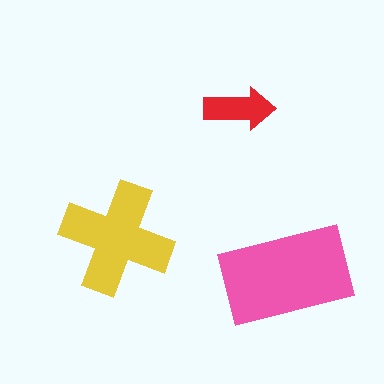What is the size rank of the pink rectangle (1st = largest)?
1st.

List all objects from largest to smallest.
The pink rectangle, the yellow cross, the red arrow.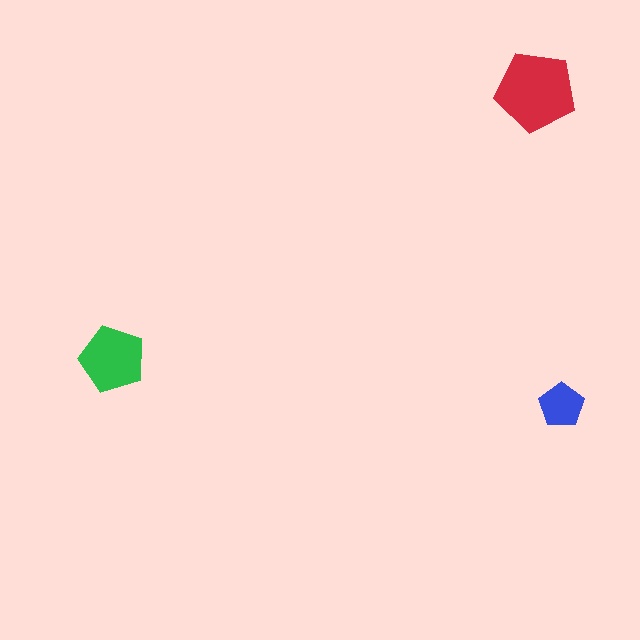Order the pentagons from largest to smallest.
the red one, the green one, the blue one.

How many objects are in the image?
There are 3 objects in the image.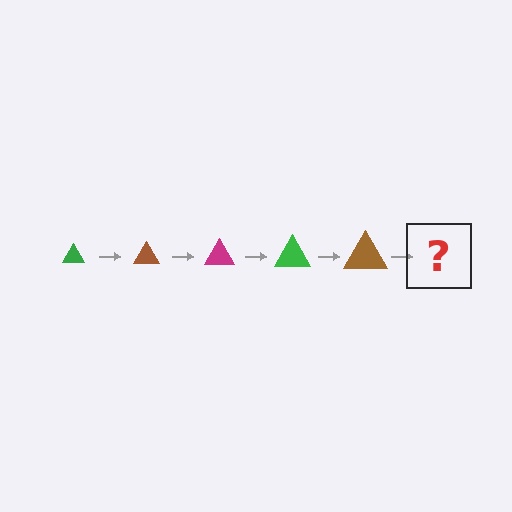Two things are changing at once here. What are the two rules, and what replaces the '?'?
The two rules are that the triangle grows larger each step and the color cycles through green, brown, and magenta. The '?' should be a magenta triangle, larger than the previous one.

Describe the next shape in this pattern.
It should be a magenta triangle, larger than the previous one.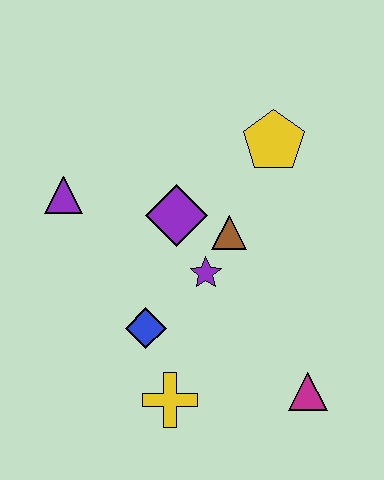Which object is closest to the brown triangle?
The purple star is closest to the brown triangle.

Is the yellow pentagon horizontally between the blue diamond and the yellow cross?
No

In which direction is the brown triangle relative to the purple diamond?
The brown triangle is to the right of the purple diamond.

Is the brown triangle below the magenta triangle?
No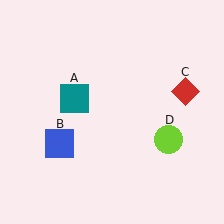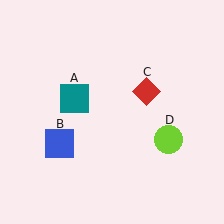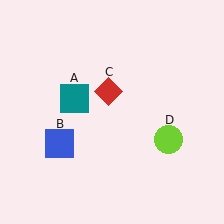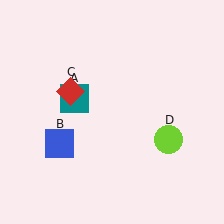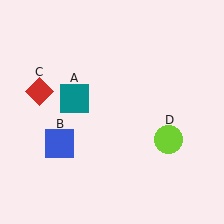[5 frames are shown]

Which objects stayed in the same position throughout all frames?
Teal square (object A) and blue square (object B) and lime circle (object D) remained stationary.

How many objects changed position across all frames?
1 object changed position: red diamond (object C).